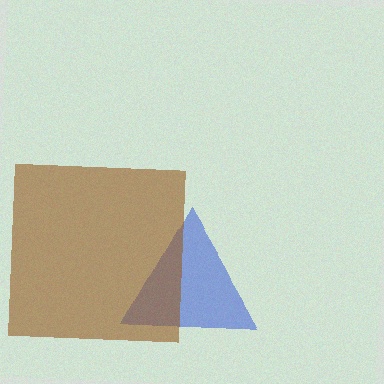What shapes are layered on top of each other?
The layered shapes are: a blue triangle, a brown square.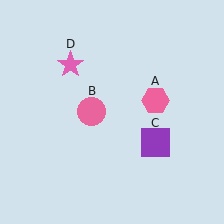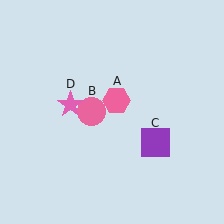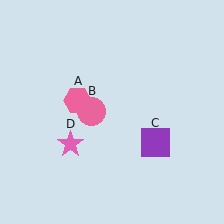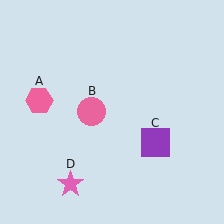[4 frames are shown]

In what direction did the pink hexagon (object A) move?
The pink hexagon (object A) moved left.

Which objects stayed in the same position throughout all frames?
Pink circle (object B) and purple square (object C) remained stationary.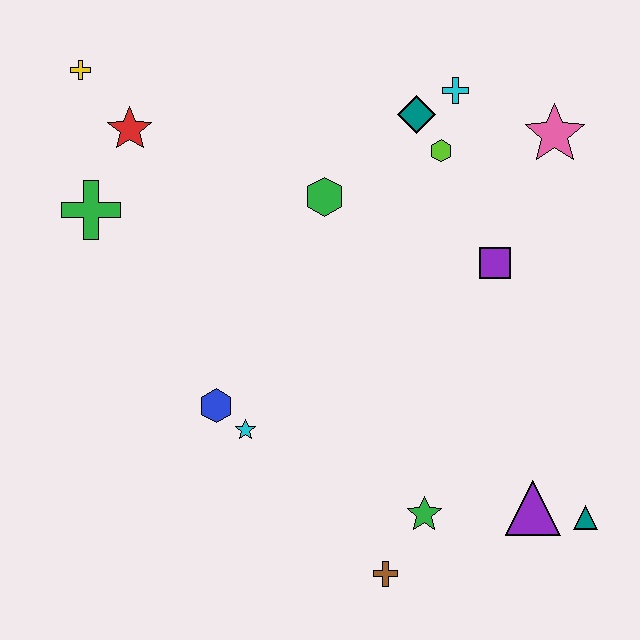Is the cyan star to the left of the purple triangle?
Yes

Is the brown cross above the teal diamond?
No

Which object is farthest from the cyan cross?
The brown cross is farthest from the cyan cross.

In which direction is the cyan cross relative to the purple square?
The cyan cross is above the purple square.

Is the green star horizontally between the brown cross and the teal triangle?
Yes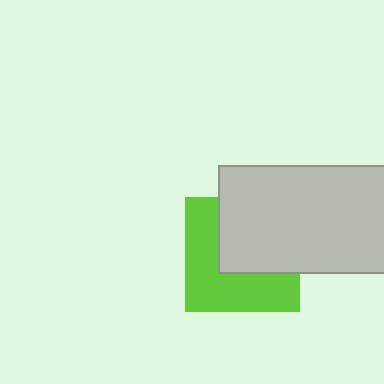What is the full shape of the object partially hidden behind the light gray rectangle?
The partially hidden object is a lime square.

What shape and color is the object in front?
The object in front is a light gray rectangle.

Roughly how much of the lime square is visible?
About half of it is visible (roughly 52%).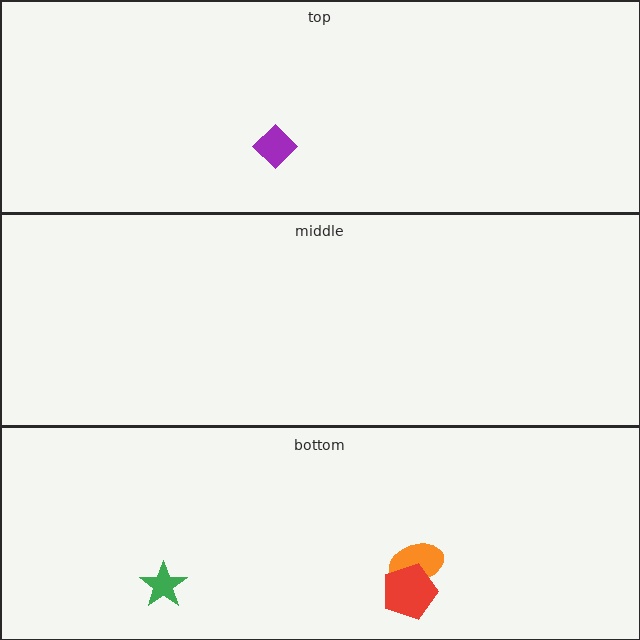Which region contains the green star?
The bottom region.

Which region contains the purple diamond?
The top region.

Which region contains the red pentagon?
The bottom region.